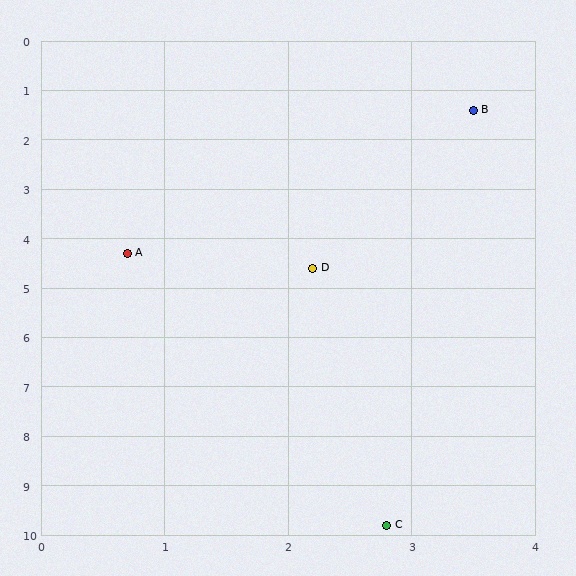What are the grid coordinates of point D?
Point D is at approximately (2.2, 4.6).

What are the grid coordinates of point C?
Point C is at approximately (2.8, 9.8).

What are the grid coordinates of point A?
Point A is at approximately (0.7, 4.3).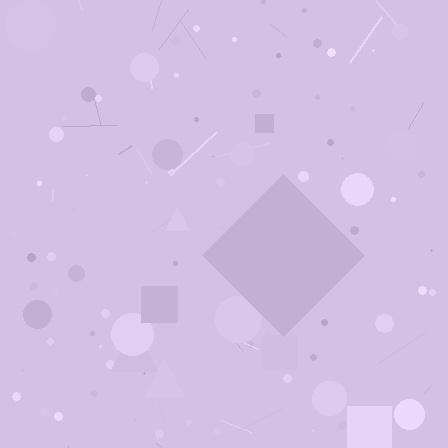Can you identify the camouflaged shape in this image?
The camouflaged shape is a diamond.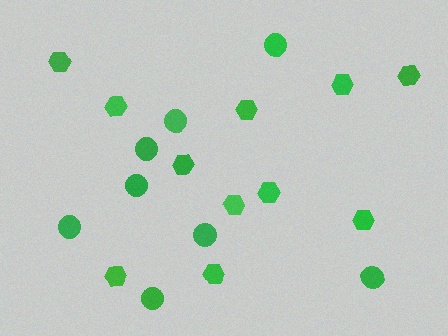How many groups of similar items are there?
There are 2 groups: one group of circles (8) and one group of hexagons (11).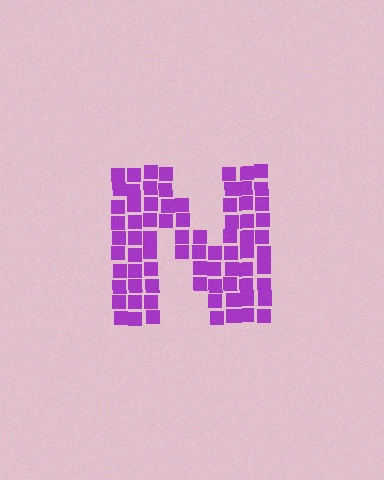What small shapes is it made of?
It is made of small squares.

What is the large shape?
The large shape is the letter N.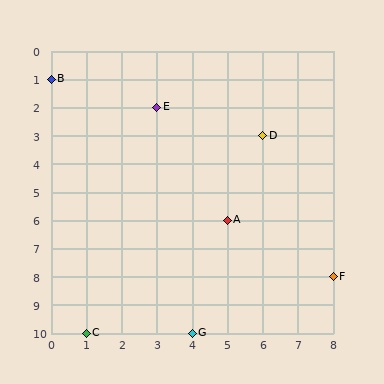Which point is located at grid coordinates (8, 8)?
Point F is at (8, 8).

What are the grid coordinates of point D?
Point D is at grid coordinates (6, 3).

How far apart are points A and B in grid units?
Points A and B are 5 columns and 5 rows apart (about 7.1 grid units diagonally).